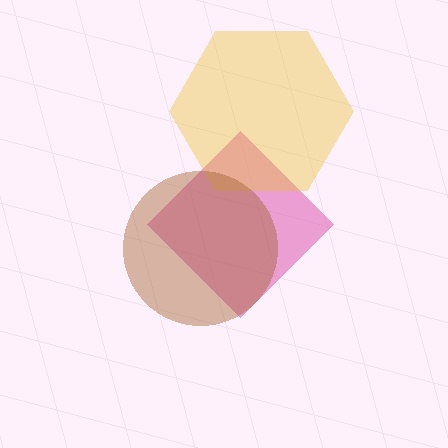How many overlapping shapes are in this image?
There are 3 overlapping shapes in the image.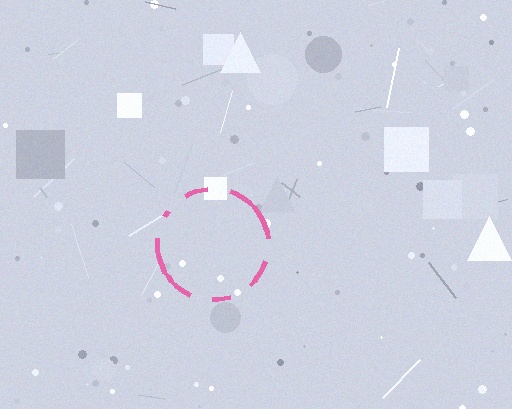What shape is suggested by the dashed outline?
The dashed outline suggests a circle.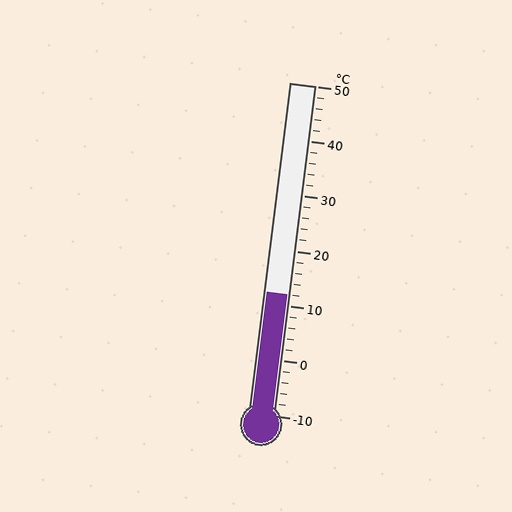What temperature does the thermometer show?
The thermometer shows approximately 12°C.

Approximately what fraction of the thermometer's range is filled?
The thermometer is filled to approximately 35% of its range.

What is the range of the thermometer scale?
The thermometer scale ranges from -10°C to 50°C.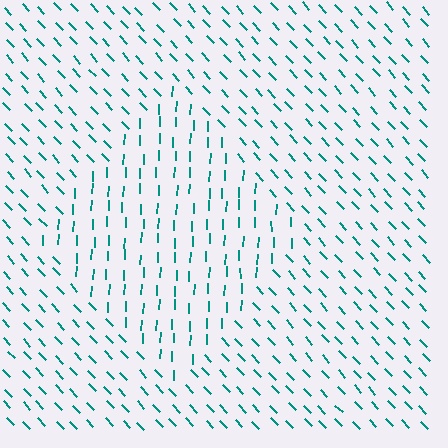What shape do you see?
I see a diamond.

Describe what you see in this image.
The image is filled with small teal line segments. A diamond region in the image has lines oriented differently from the surrounding lines, creating a visible texture boundary.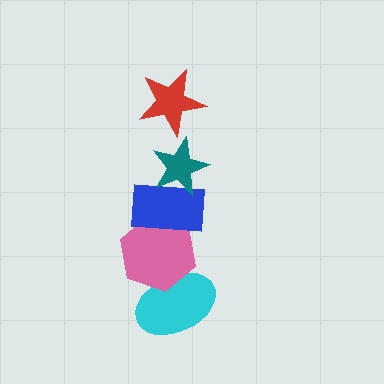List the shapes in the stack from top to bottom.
From top to bottom: the red star, the teal star, the blue rectangle, the pink hexagon, the cyan ellipse.